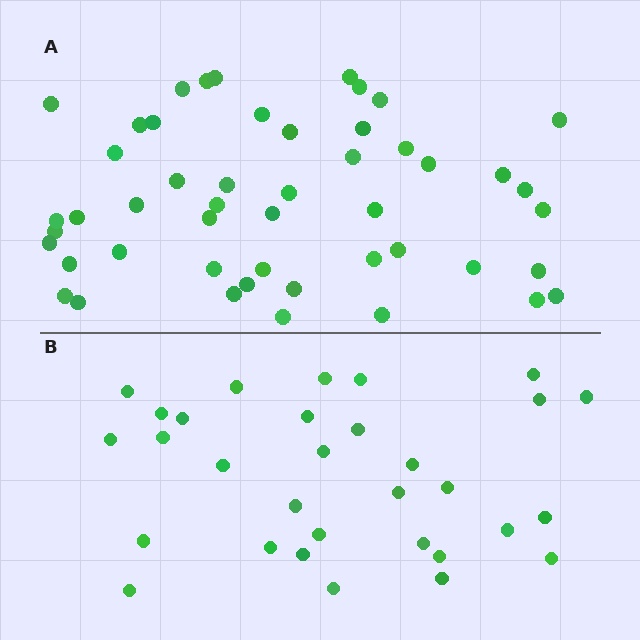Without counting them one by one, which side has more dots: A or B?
Region A (the top region) has more dots.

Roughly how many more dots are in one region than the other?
Region A has approximately 20 more dots than region B.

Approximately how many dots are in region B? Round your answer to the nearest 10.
About 30 dots. (The exact count is 31, which rounds to 30.)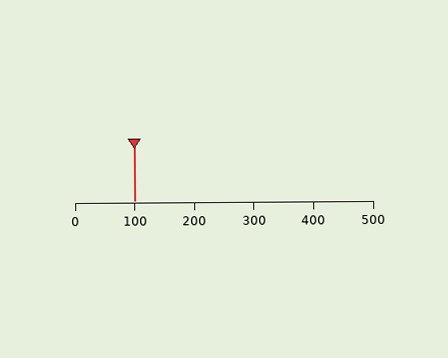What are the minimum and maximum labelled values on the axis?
The axis runs from 0 to 500.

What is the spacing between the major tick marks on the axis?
The major ticks are spaced 100 apart.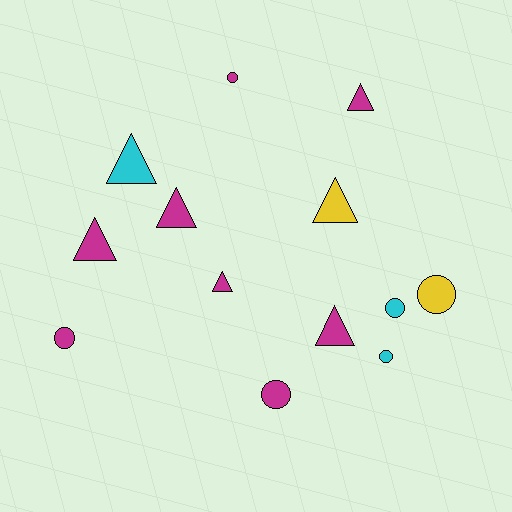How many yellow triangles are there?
There is 1 yellow triangle.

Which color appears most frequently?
Magenta, with 8 objects.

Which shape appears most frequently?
Triangle, with 7 objects.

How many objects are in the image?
There are 13 objects.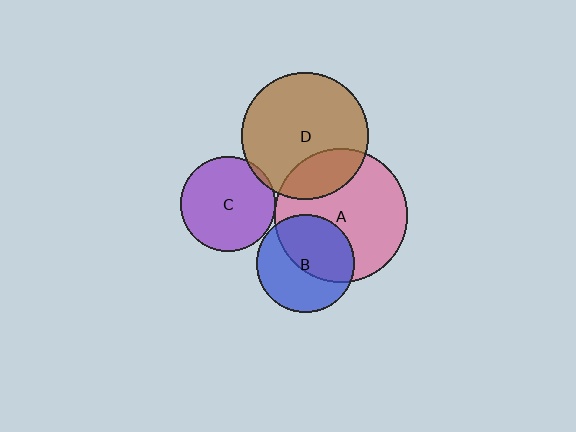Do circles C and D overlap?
Yes.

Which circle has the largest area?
Circle A (pink).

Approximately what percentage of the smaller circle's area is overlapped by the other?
Approximately 5%.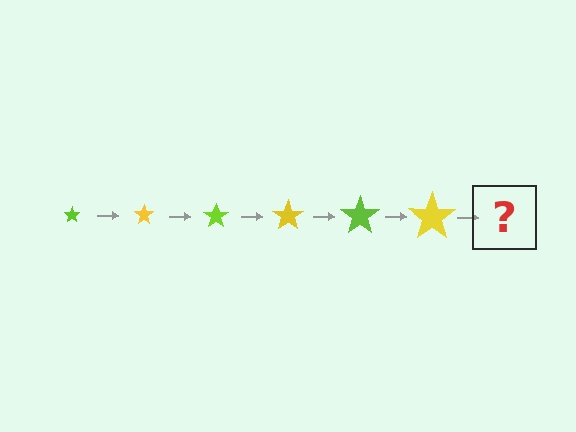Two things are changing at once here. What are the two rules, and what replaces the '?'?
The two rules are that the star grows larger each step and the color cycles through lime and yellow. The '?' should be a lime star, larger than the previous one.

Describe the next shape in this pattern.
It should be a lime star, larger than the previous one.